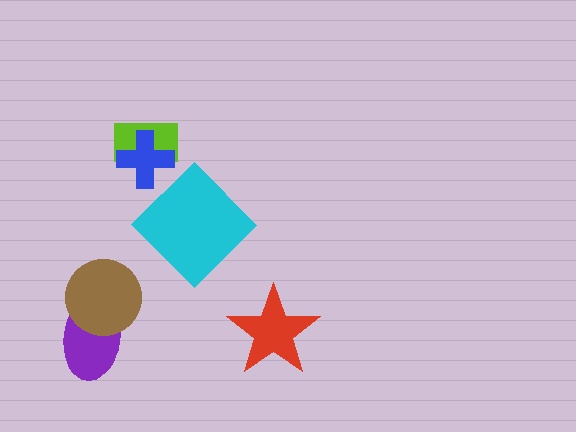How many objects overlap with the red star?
0 objects overlap with the red star.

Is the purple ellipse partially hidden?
Yes, it is partially covered by another shape.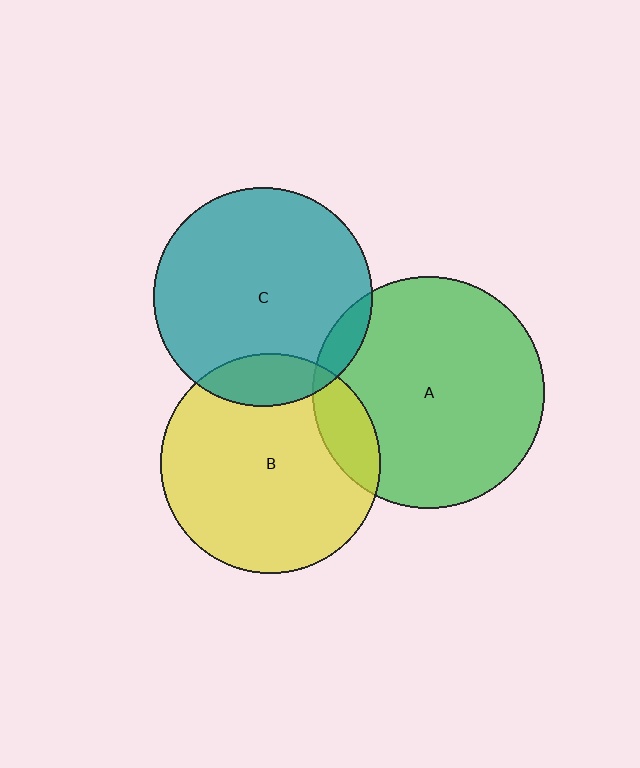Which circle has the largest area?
Circle A (green).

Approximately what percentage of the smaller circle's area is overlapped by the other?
Approximately 15%.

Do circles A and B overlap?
Yes.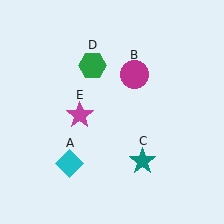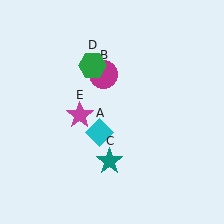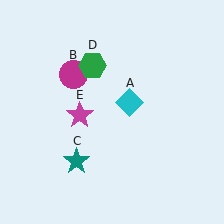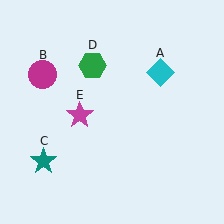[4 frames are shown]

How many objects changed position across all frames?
3 objects changed position: cyan diamond (object A), magenta circle (object B), teal star (object C).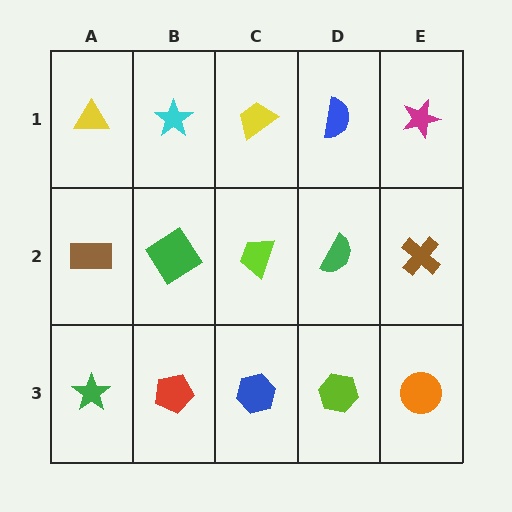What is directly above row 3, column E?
A brown cross.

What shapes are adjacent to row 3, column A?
A brown rectangle (row 2, column A), a red pentagon (row 3, column B).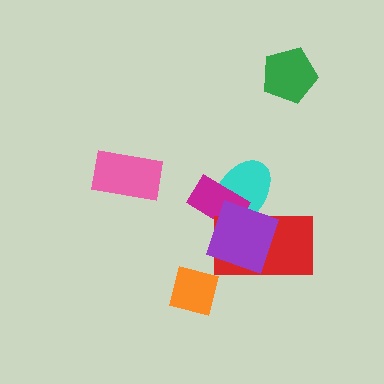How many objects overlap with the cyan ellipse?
3 objects overlap with the cyan ellipse.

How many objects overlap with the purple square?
3 objects overlap with the purple square.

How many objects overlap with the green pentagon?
0 objects overlap with the green pentagon.